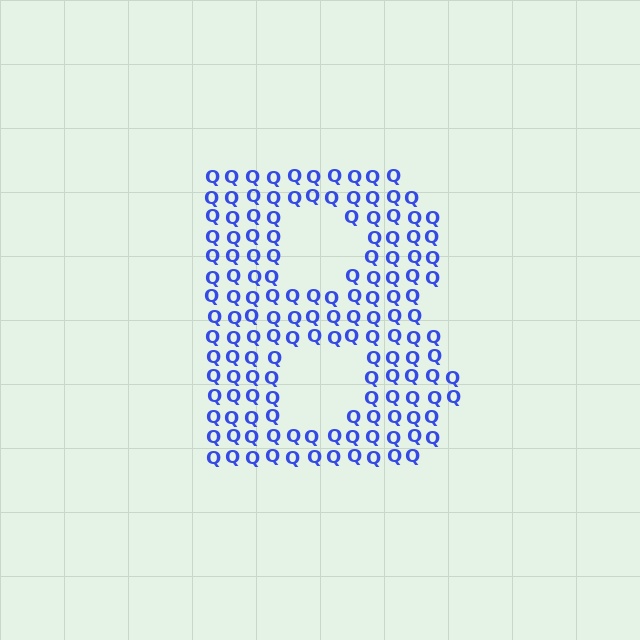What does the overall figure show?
The overall figure shows the letter B.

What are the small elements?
The small elements are letter Q's.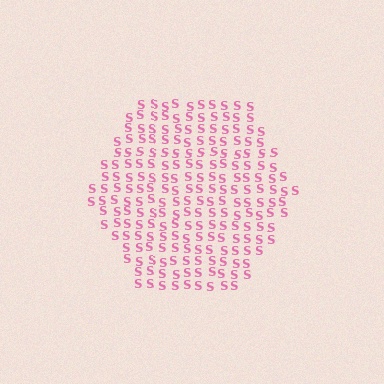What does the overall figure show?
The overall figure shows a hexagon.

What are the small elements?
The small elements are letter S's.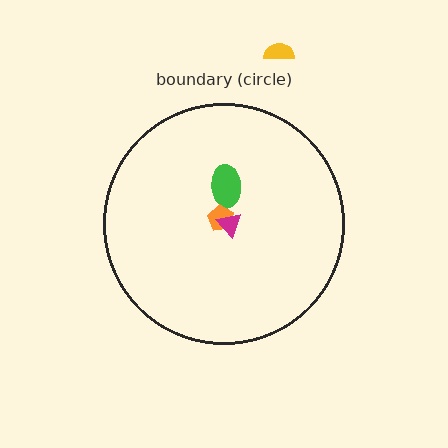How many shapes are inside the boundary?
3 inside, 1 outside.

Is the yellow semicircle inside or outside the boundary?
Outside.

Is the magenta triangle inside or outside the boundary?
Inside.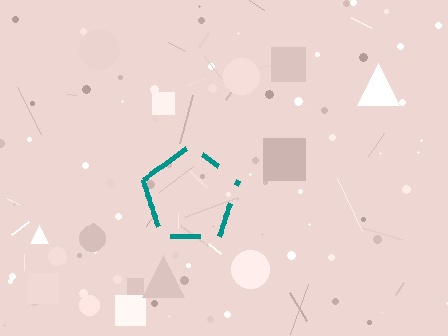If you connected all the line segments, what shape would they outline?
They would outline a pentagon.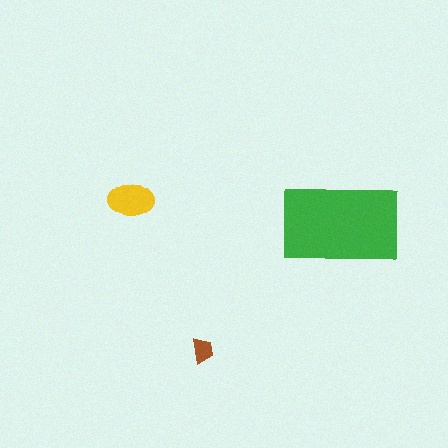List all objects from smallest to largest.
The brown trapezoid, the yellow ellipse, the green rectangle.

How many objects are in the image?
There are 3 objects in the image.